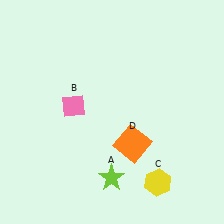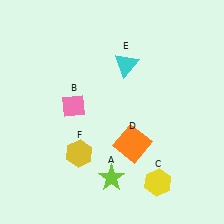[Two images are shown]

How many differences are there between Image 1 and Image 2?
There are 2 differences between the two images.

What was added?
A cyan triangle (E), a yellow hexagon (F) were added in Image 2.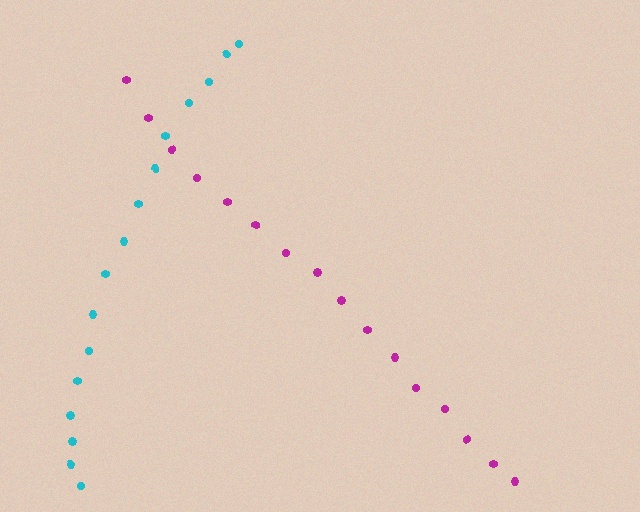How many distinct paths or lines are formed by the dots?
There are 2 distinct paths.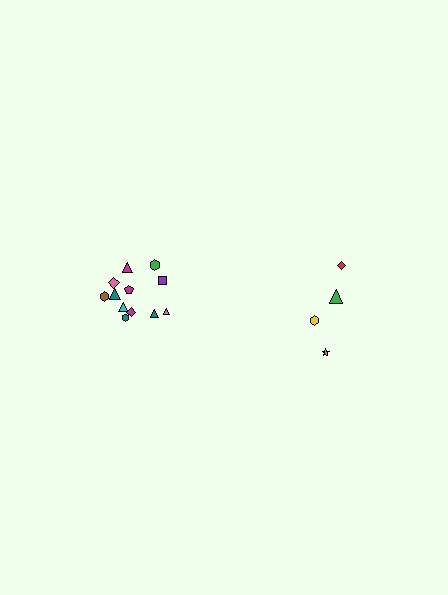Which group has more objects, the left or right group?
The left group.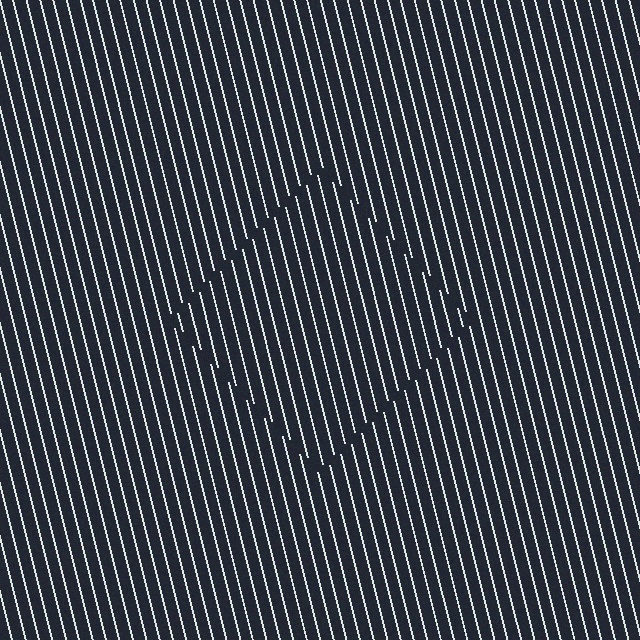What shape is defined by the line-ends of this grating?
An illusory square. The interior of the shape contains the same grating, shifted by half a period — the contour is defined by the phase discontinuity where line-ends from the inner and outer gratings abut.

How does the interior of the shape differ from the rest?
The interior of the shape contains the same grating, shifted by half a period — the contour is defined by the phase discontinuity where line-ends from the inner and outer gratings abut.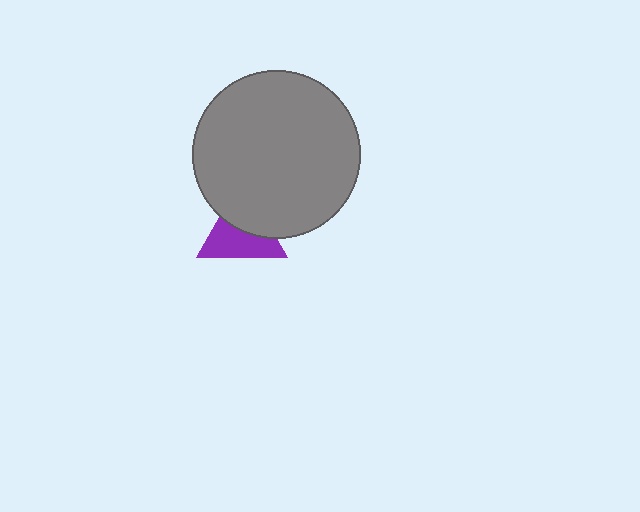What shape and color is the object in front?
The object in front is a gray circle.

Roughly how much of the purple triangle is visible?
About half of it is visible (roughly 56%).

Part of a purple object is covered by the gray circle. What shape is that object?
It is a triangle.